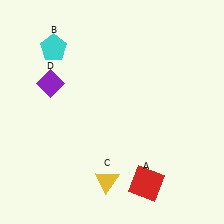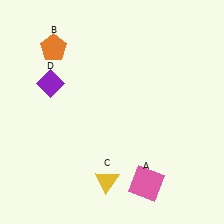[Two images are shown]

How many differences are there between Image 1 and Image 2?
There are 2 differences between the two images.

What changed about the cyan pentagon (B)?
In Image 1, B is cyan. In Image 2, it changed to orange.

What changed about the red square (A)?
In Image 1, A is red. In Image 2, it changed to pink.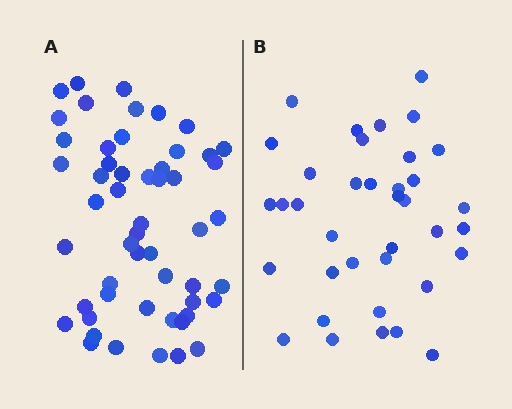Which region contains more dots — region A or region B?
Region A (the left region) has more dots.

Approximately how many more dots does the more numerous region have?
Region A has approximately 15 more dots than region B.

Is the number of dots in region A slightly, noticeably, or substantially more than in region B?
Region A has noticeably more, but not dramatically so. The ratio is roughly 1.4 to 1.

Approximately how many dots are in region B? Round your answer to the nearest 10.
About 40 dots. (The exact count is 37, which rounds to 40.)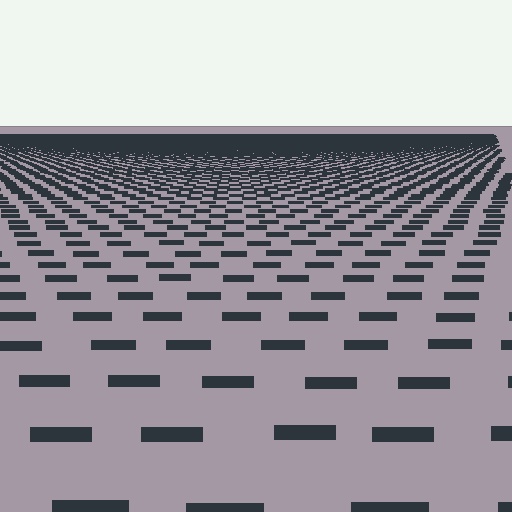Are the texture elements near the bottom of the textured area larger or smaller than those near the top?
Larger. Near the bottom, elements are closer to the viewer and appear at a bigger on-screen size.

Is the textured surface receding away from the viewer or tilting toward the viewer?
The surface is receding away from the viewer. Texture elements get smaller and denser toward the top.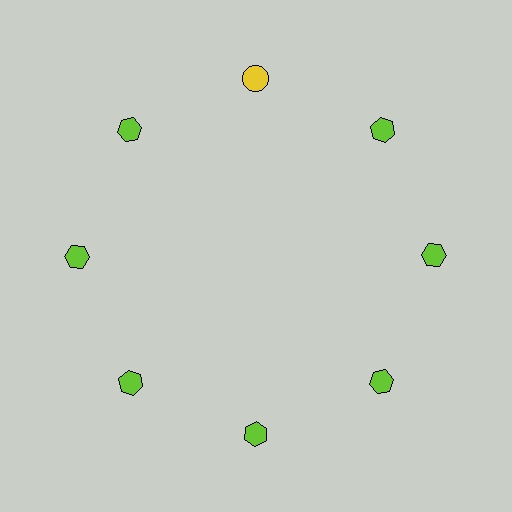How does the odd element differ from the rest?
It differs in both color (yellow instead of lime) and shape (circle instead of hexagon).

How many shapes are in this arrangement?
There are 8 shapes arranged in a ring pattern.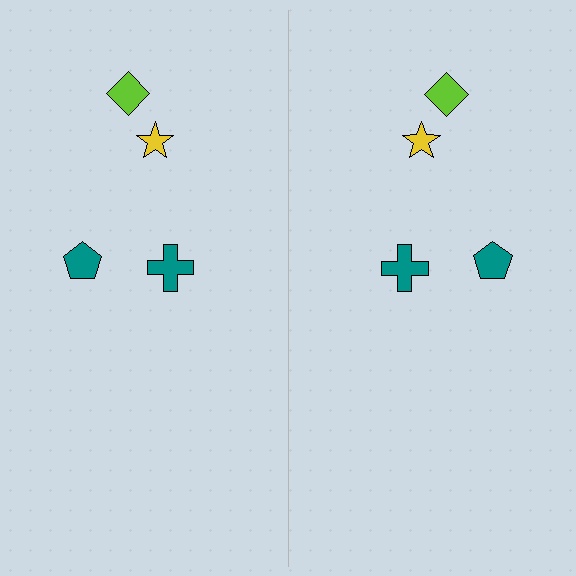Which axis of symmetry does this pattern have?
The pattern has a vertical axis of symmetry running through the center of the image.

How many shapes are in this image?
There are 8 shapes in this image.